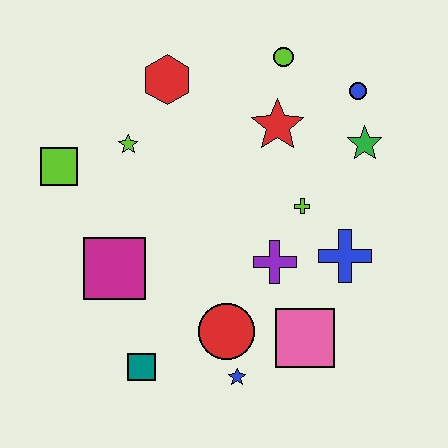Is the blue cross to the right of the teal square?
Yes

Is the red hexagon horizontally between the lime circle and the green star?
No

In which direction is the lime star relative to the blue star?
The lime star is above the blue star.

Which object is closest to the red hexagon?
The lime star is closest to the red hexagon.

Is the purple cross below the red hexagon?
Yes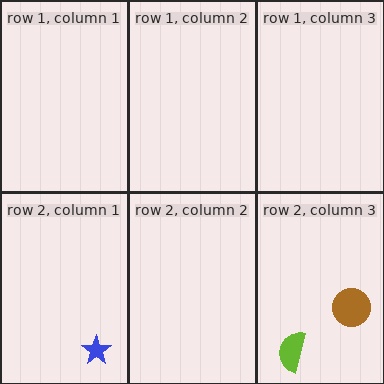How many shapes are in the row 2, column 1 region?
1.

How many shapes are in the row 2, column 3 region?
2.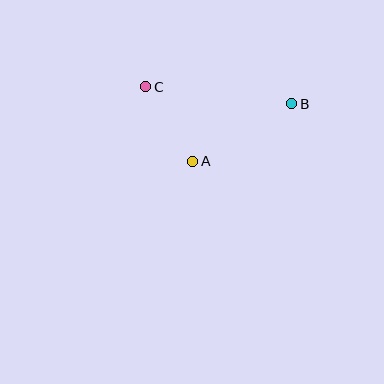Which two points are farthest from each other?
Points B and C are farthest from each other.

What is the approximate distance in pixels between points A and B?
The distance between A and B is approximately 115 pixels.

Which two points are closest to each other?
Points A and C are closest to each other.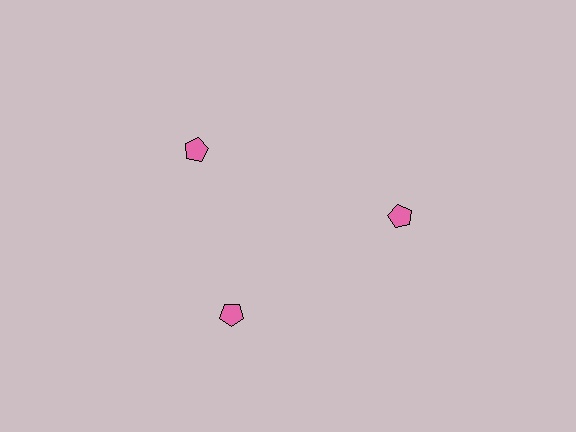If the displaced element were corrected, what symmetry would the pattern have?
It would have 3-fold rotational symmetry — the pattern would map onto itself every 120 degrees.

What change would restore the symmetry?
The symmetry would be restored by rotating it back into even spacing with its neighbors so that all 3 pentagons sit at equal angles and equal distance from the center.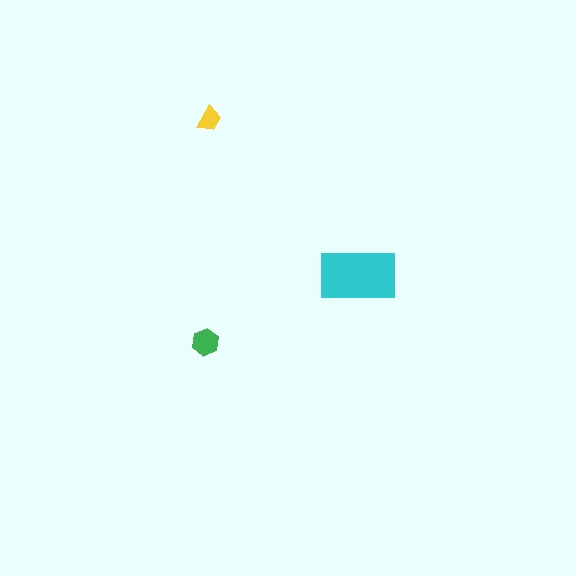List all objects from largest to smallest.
The cyan rectangle, the green hexagon, the yellow trapezoid.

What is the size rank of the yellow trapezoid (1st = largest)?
3rd.